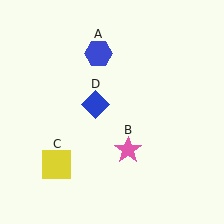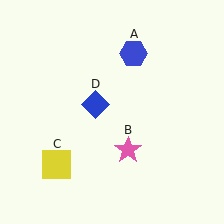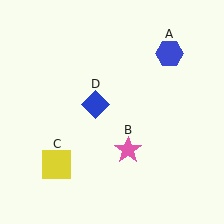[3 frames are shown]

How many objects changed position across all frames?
1 object changed position: blue hexagon (object A).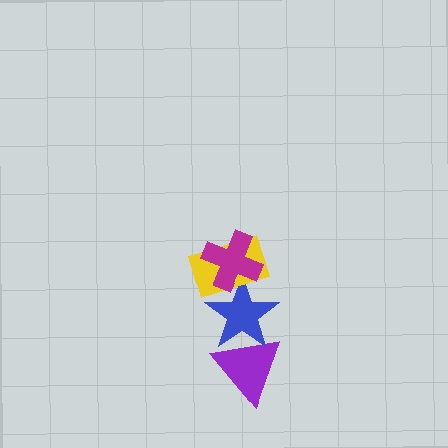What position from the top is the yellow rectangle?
The yellow rectangle is 2nd from the top.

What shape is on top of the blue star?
The yellow rectangle is on top of the blue star.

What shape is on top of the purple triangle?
The blue star is on top of the purple triangle.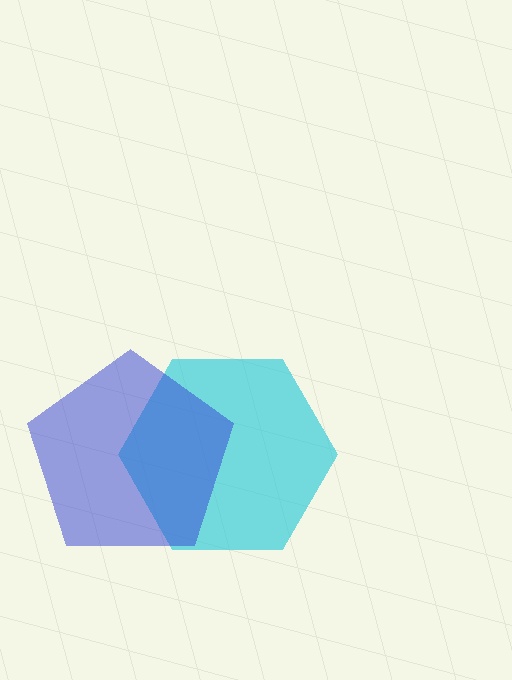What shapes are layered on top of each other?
The layered shapes are: a cyan hexagon, a blue pentagon.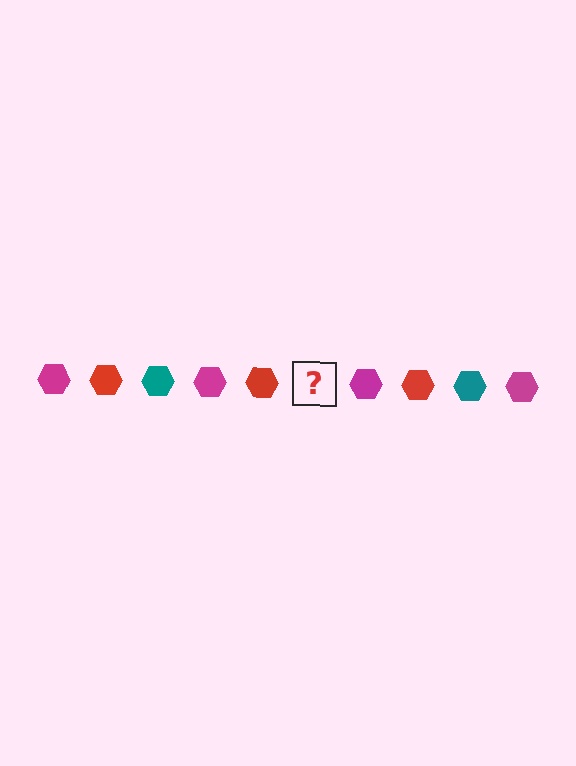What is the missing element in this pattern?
The missing element is a teal hexagon.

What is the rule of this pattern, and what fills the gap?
The rule is that the pattern cycles through magenta, red, teal hexagons. The gap should be filled with a teal hexagon.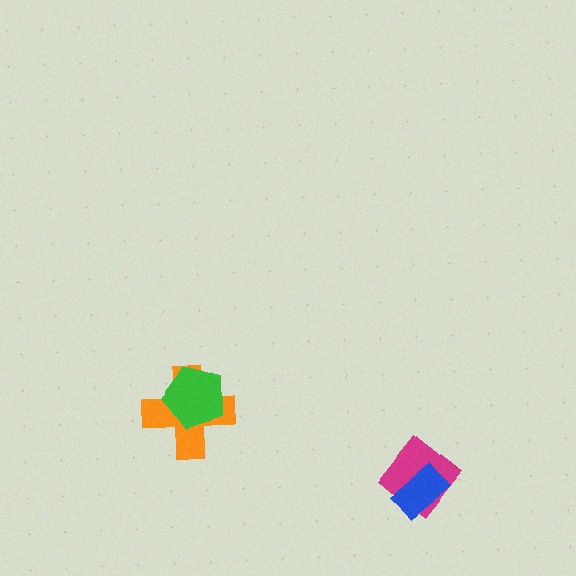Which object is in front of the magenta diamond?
The blue rectangle is in front of the magenta diamond.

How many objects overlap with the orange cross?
1 object overlaps with the orange cross.